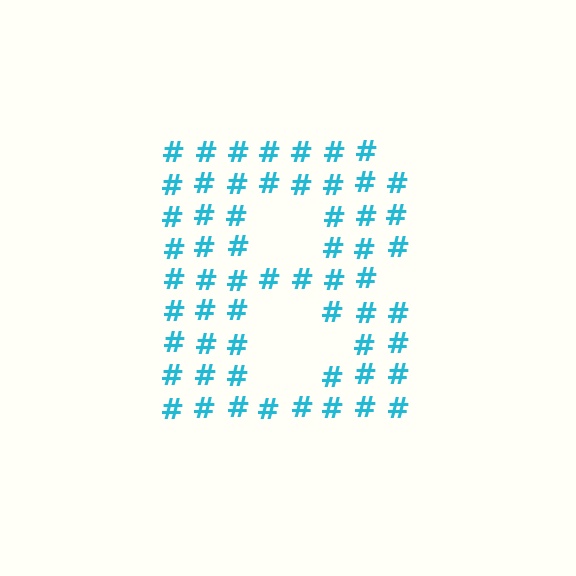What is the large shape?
The large shape is the letter B.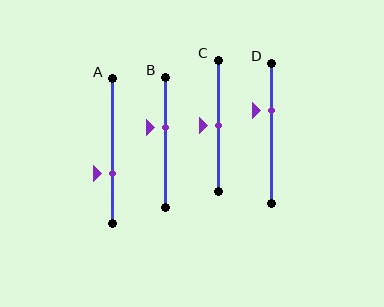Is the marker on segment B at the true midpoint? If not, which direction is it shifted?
No, the marker on segment B is shifted upward by about 11% of the segment length.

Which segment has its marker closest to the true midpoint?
Segment C has its marker closest to the true midpoint.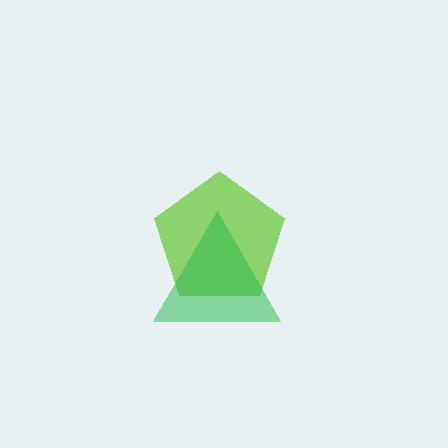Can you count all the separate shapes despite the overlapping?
Yes, there are 2 separate shapes.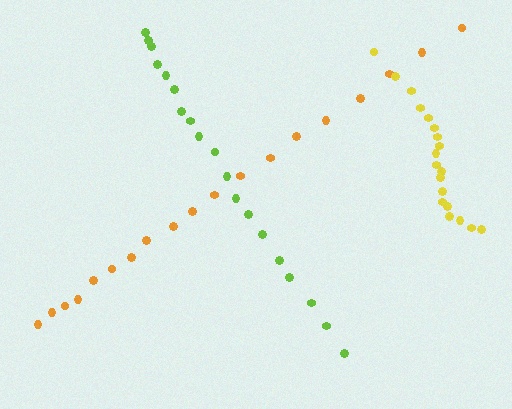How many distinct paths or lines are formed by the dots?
There are 3 distinct paths.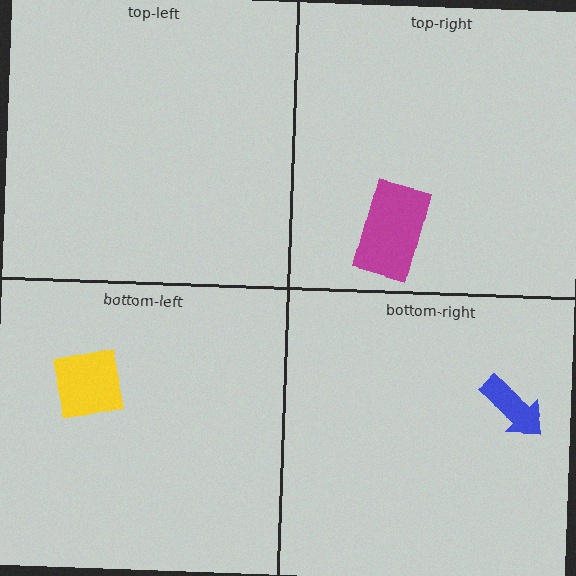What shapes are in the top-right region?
The magenta rectangle.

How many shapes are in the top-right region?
1.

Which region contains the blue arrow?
The bottom-right region.